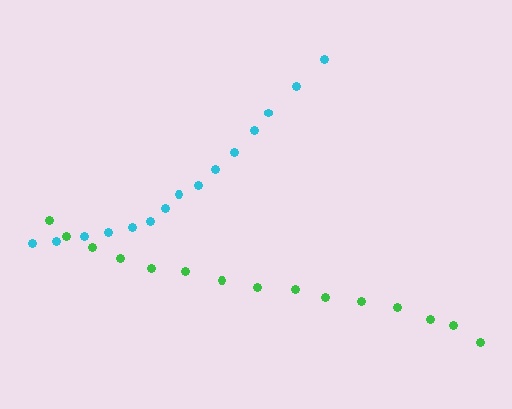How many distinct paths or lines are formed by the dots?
There are 2 distinct paths.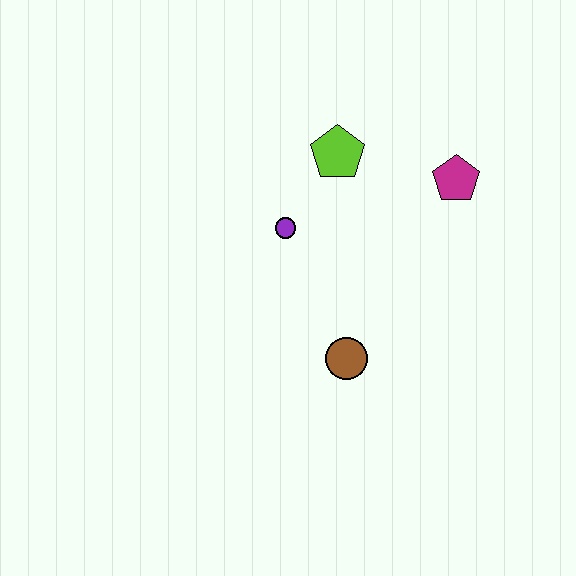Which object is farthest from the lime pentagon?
The brown circle is farthest from the lime pentagon.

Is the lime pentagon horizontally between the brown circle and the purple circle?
Yes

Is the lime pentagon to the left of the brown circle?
Yes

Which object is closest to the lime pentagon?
The purple circle is closest to the lime pentagon.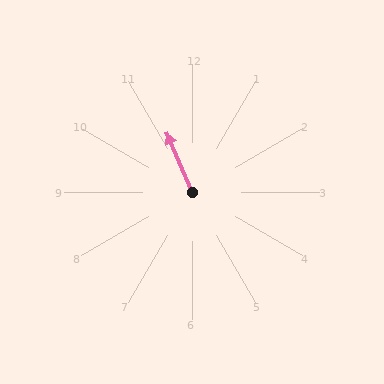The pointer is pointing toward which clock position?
Roughly 11 o'clock.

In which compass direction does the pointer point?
Northwest.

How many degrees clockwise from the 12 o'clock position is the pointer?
Approximately 337 degrees.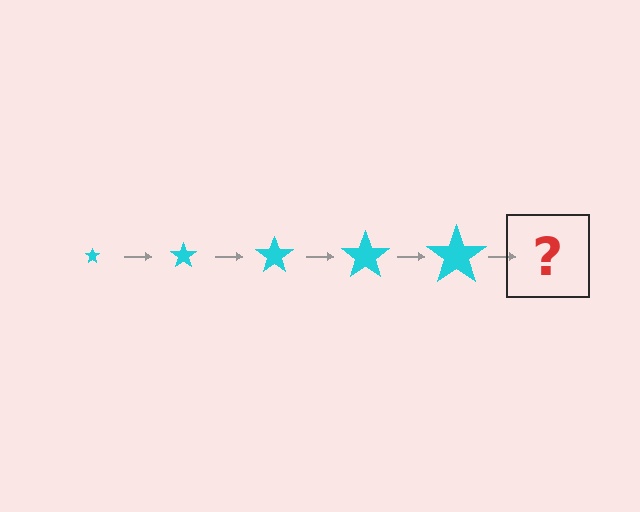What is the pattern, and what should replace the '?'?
The pattern is that the star gets progressively larger each step. The '?' should be a cyan star, larger than the previous one.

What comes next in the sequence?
The next element should be a cyan star, larger than the previous one.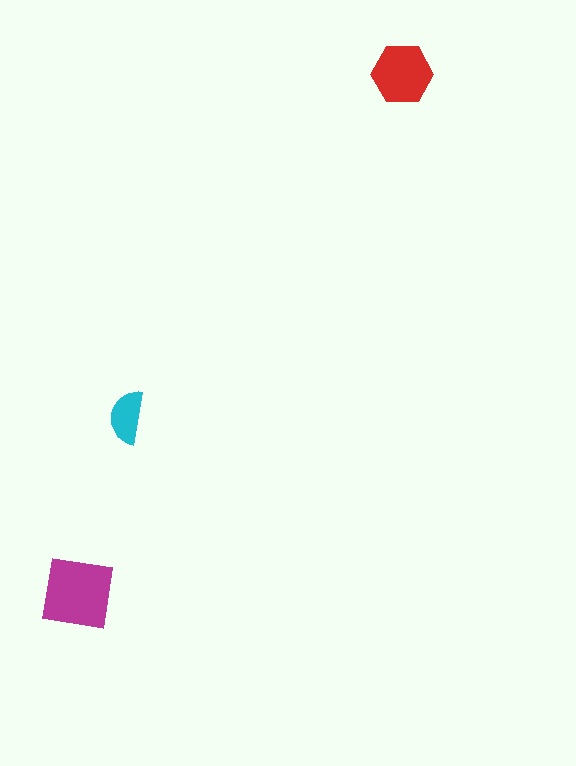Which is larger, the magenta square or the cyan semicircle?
The magenta square.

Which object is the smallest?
The cyan semicircle.